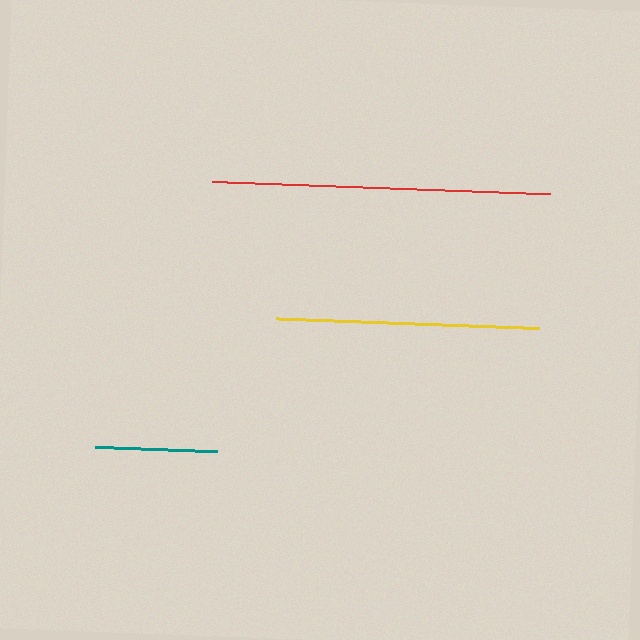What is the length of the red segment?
The red segment is approximately 337 pixels long.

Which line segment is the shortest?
The teal line is the shortest at approximately 122 pixels.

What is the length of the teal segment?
The teal segment is approximately 122 pixels long.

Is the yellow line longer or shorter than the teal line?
The yellow line is longer than the teal line.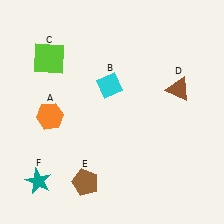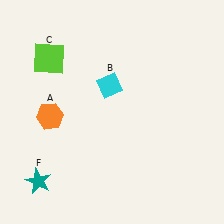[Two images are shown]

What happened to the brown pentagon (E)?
The brown pentagon (E) was removed in Image 2. It was in the bottom-left area of Image 1.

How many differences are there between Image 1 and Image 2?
There are 2 differences between the two images.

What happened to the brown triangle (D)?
The brown triangle (D) was removed in Image 2. It was in the top-right area of Image 1.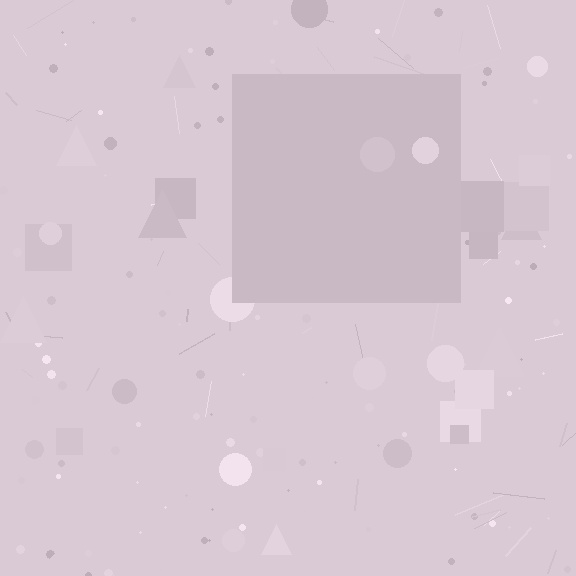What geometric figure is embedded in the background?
A square is embedded in the background.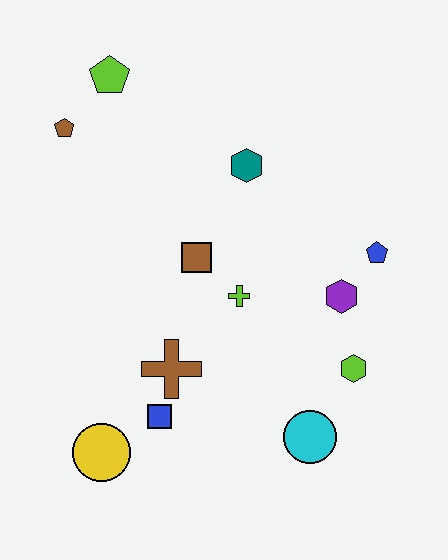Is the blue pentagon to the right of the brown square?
Yes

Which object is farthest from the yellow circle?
The lime pentagon is farthest from the yellow circle.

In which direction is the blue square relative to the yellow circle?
The blue square is to the right of the yellow circle.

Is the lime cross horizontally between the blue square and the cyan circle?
Yes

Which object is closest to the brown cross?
The blue square is closest to the brown cross.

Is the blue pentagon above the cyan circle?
Yes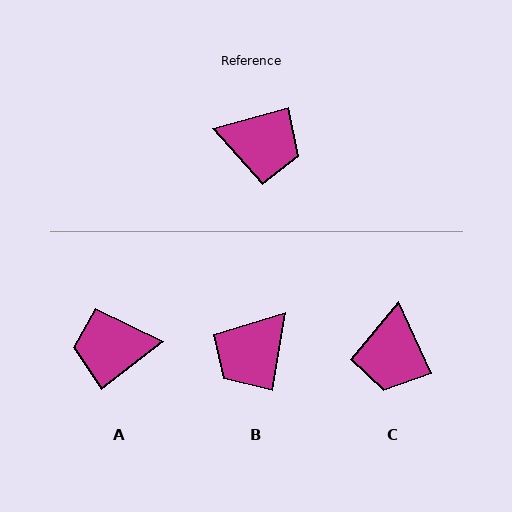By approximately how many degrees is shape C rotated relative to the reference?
Approximately 82 degrees clockwise.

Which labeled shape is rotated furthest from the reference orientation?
A, about 158 degrees away.